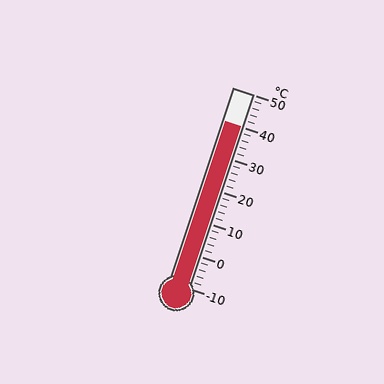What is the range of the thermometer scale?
The thermometer scale ranges from -10°C to 50°C.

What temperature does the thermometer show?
The thermometer shows approximately 40°C.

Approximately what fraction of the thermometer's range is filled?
The thermometer is filled to approximately 85% of its range.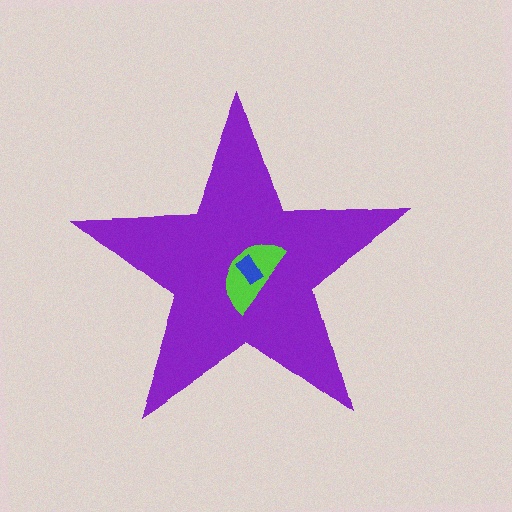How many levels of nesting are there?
3.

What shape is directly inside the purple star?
The lime semicircle.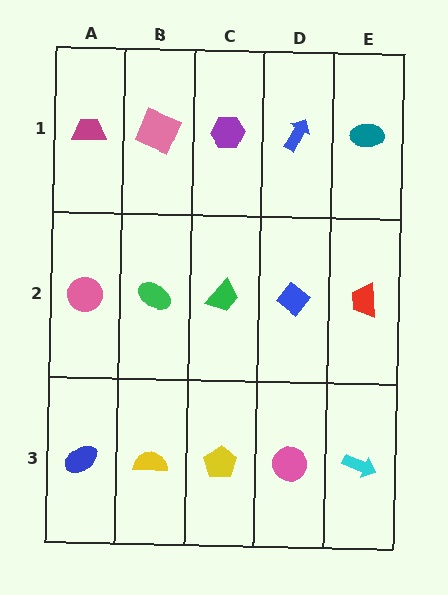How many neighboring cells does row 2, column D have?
4.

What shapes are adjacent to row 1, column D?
A blue diamond (row 2, column D), a purple hexagon (row 1, column C), a teal ellipse (row 1, column E).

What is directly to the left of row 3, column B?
A blue ellipse.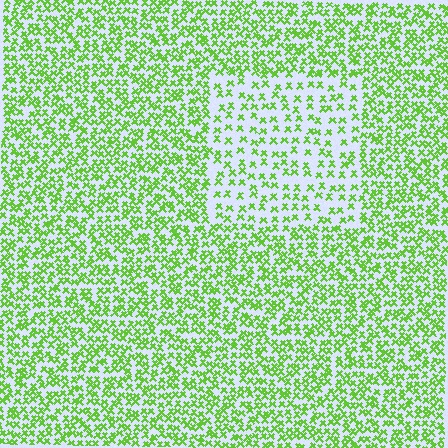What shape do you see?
I see a rectangle.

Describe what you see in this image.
The image contains small lime elements arranged at two different densities. A rectangle-shaped region is visible where the elements are less densely packed than the surrounding area.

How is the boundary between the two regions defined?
The boundary is defined by a change in element density (approximately 1.9x ratio). All elements are the same color, size, and shape.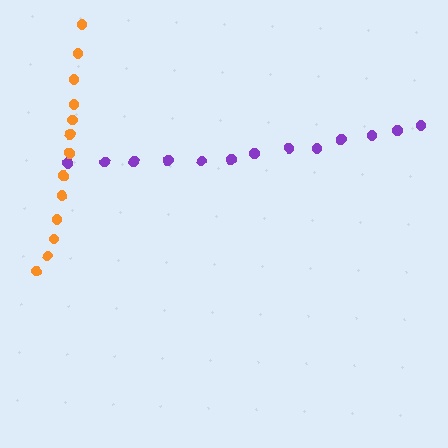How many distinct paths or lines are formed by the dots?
There are 2 distinct paths.